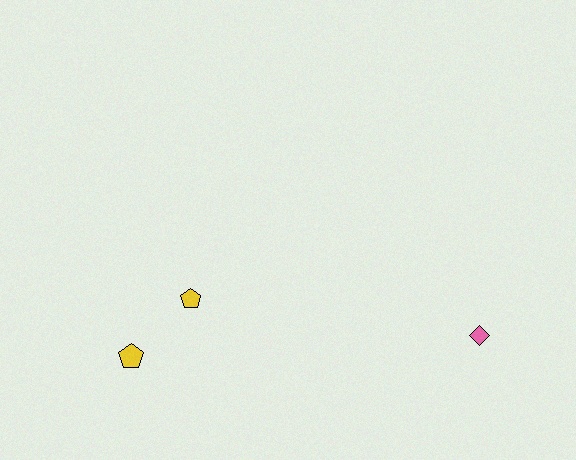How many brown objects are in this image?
There are no brown objects.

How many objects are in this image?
There are 3 objects.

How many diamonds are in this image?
There is 1 diamond.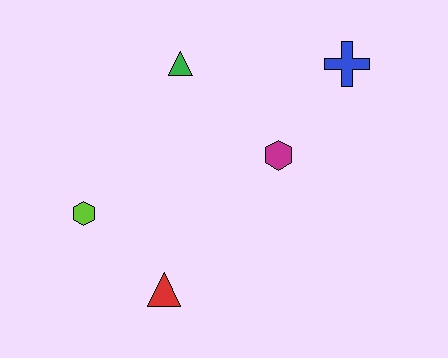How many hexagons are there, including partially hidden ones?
There are 2 hexagons.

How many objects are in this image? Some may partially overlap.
There are 5 objects.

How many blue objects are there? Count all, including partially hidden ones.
There is 1 blue object.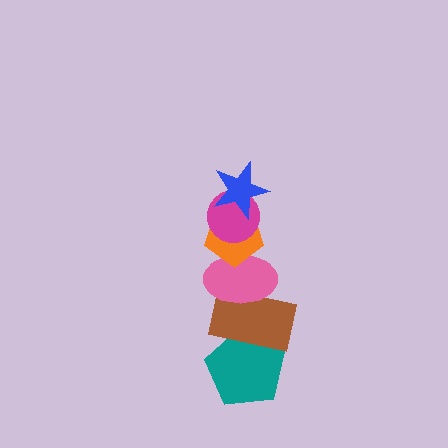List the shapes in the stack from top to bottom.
From top to bottom: the blue star, the magenta circle, the orange pentagon, the pink ellipse, the brown rectangle, the teal pentagon.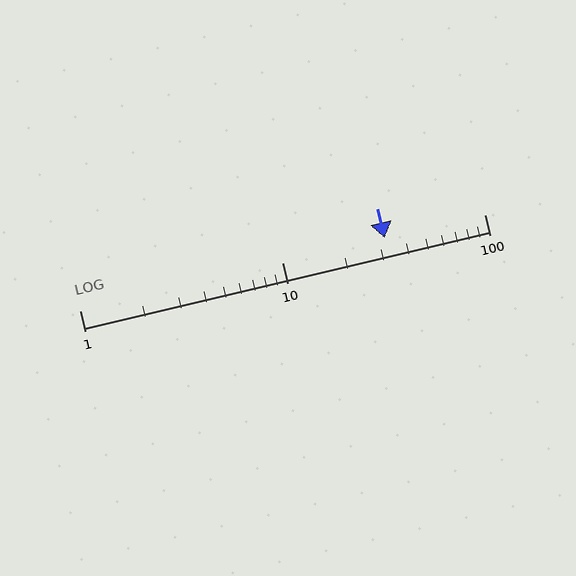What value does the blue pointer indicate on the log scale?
The pointer indicates approximately 32.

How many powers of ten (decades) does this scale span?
The scale spans 2 decades, from 1 to 100.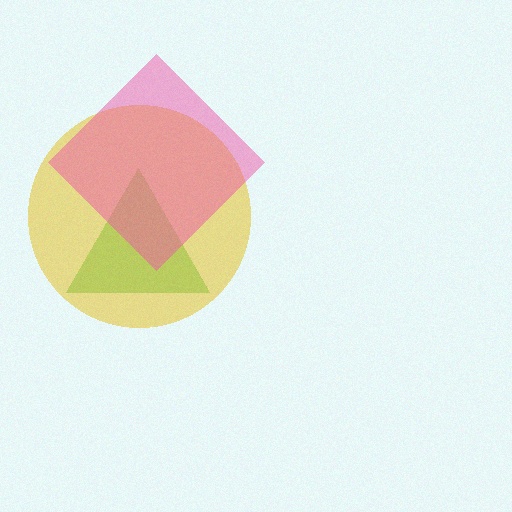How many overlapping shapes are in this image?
There are 3 overlapping shapes in the image.